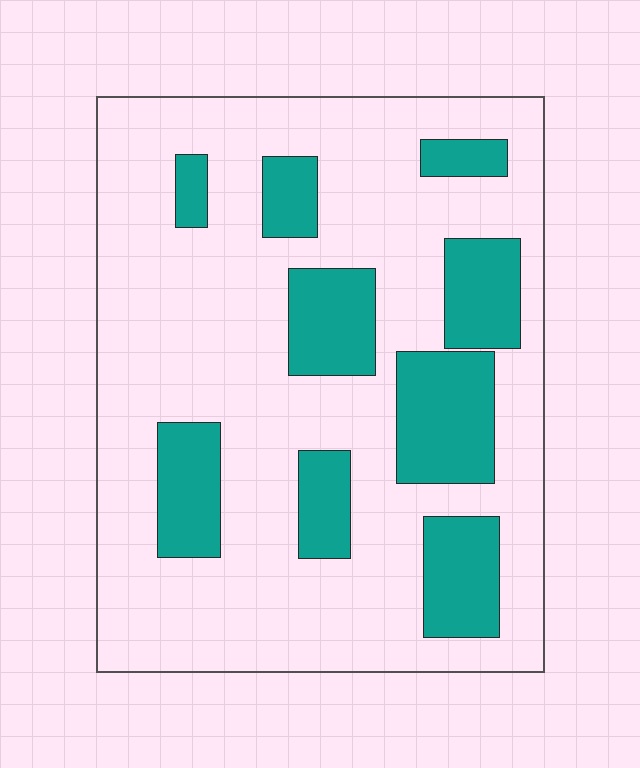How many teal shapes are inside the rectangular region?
9.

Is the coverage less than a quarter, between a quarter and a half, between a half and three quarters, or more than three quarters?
Between a quarter and a half.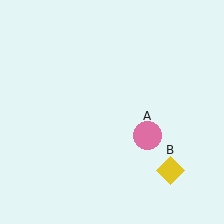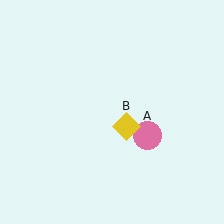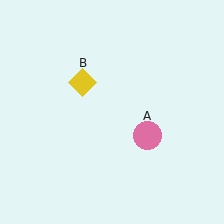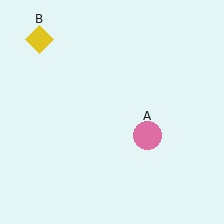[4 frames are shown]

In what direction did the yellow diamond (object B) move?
The yellow diamond (object B) moved up and to the left.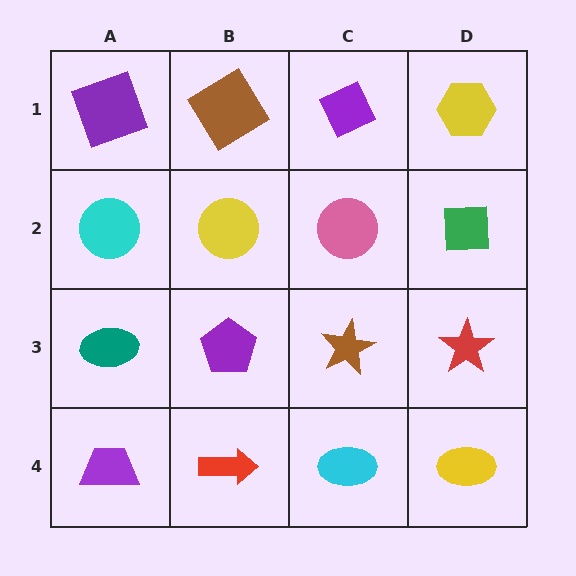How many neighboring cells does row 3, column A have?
3.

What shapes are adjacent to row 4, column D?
A red star (row 3, column D), a cyan ellipse (row 4, column C).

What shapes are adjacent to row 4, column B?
A purple pentagon (row 3, column B), a purple trapezoid (row 4, column A), a cyan ellipse (row 4, column C).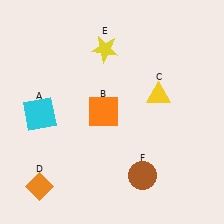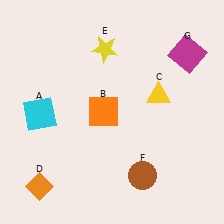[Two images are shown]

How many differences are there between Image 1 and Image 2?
There is 1 difference between the two images.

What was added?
A magenta square (G) was added in Image 2.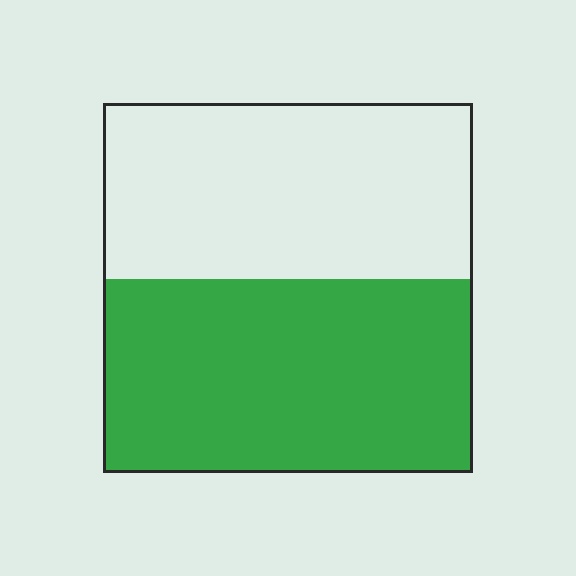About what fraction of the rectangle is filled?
About one half (1/2).